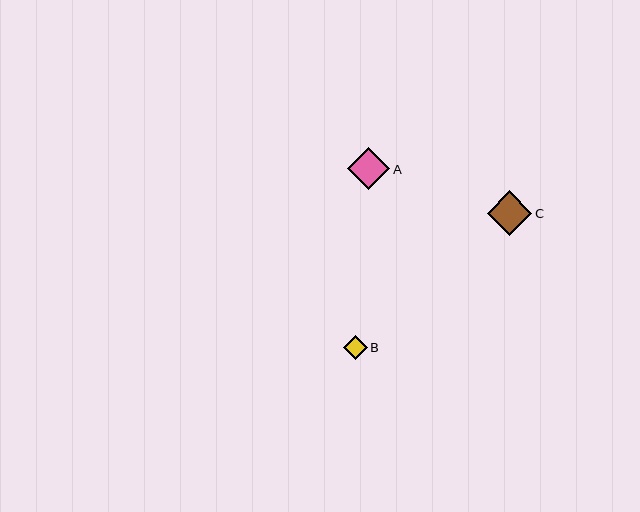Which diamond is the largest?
Diamond C is the largest with a size of approximately 45 pixels.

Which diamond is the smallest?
Diamond B is the smallest with a size of approximately 24 pixels.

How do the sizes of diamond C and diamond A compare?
Diamond C and diamond A are approximately the same size.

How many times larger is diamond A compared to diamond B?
Diamond A is approximately 1.8 times the size of diamond B.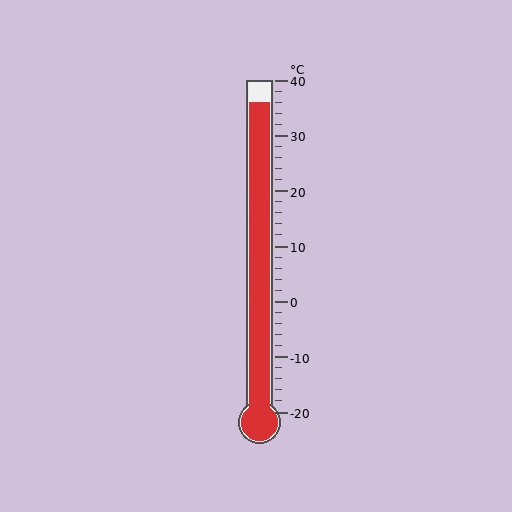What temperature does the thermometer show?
The thermometer shows approximately 36°C.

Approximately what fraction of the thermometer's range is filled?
The thermometer is filled to approximately 95% of its range.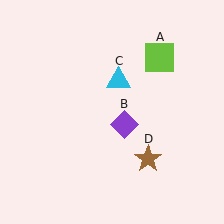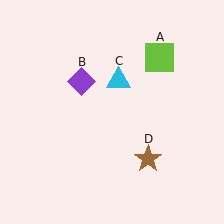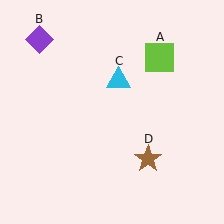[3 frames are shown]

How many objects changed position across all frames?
1 object changed position: purple diamond (object B).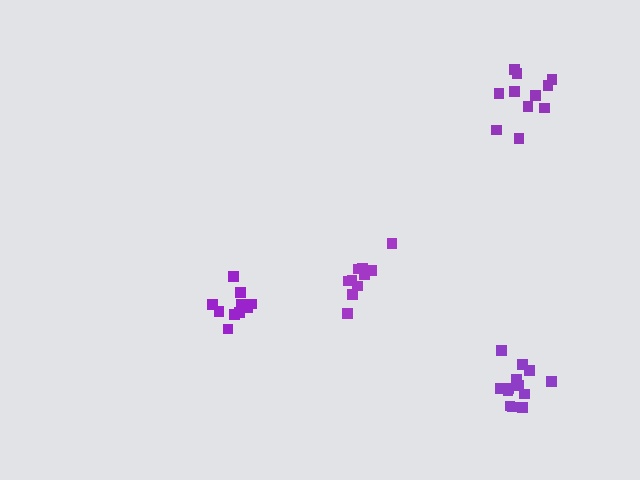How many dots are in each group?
Group 1: 10 dots, Group 2: 10 dots, Group 3: 13 dots, Group 4: 11 dots (44 total).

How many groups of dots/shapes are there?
There are 4 groups.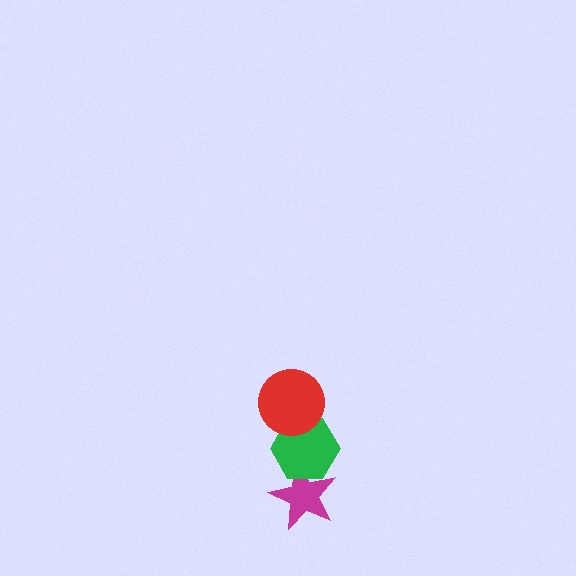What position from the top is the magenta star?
The magenta star is 3rd from the top.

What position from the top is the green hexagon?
The green hexagon is 2nd from the top.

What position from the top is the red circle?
The red circle is 1st from the top.